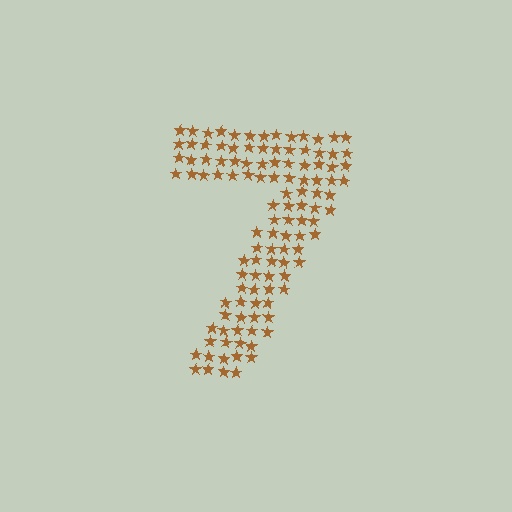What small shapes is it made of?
It is made of small stars.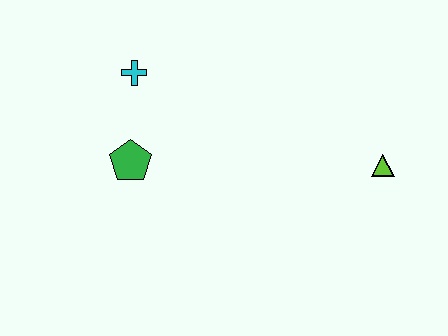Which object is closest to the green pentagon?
The cyan cross is closest to the green pentagon.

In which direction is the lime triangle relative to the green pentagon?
The lime triangle is to the right of the green pentagon.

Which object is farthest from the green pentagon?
The lime triangle is farthest from the green pentagon.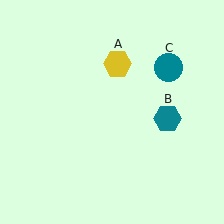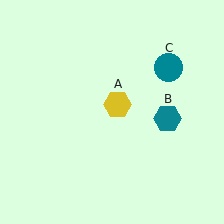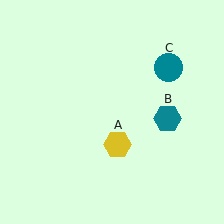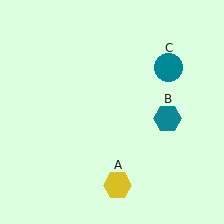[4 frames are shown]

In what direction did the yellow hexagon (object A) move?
The yellow hexagon (object A) moved down.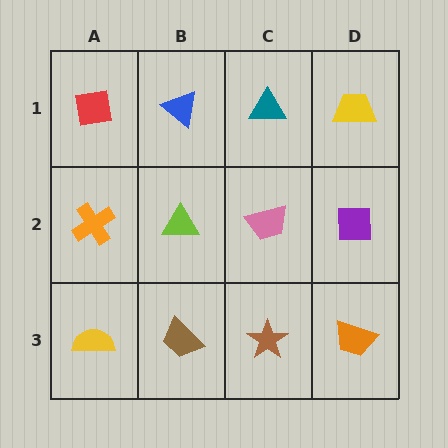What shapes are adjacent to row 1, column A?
An orange cross (row 2, column A), a blue triangle (row 1, column B).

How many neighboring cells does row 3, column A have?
2.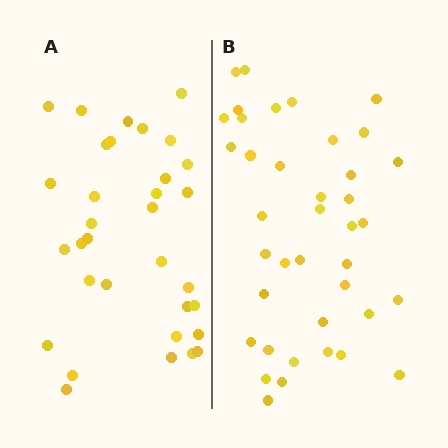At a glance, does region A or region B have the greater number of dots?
Region B (the right region) has more dots.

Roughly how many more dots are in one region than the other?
Region B has about 6 more dots than region A.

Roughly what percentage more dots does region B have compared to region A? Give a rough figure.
About 20% more.